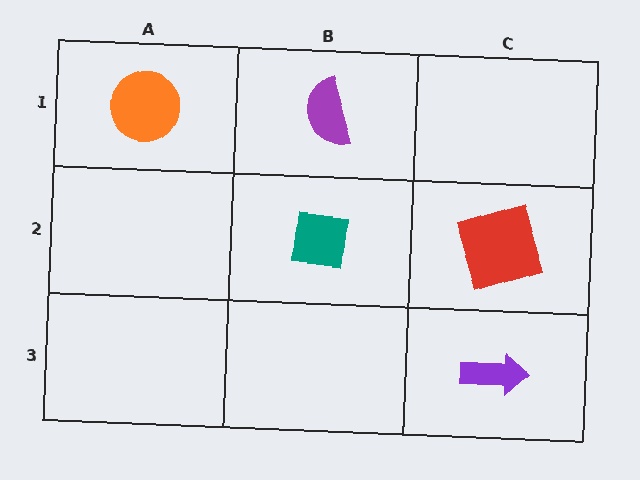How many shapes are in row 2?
2 shapes.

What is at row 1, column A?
An orange circle.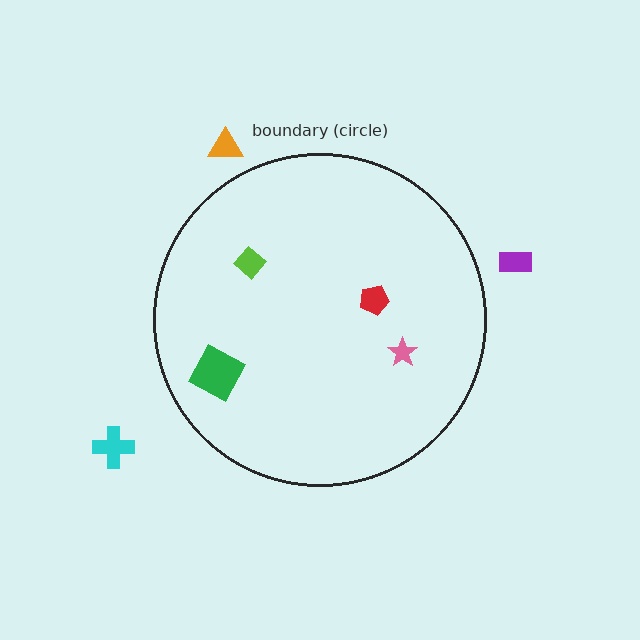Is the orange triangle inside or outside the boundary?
Outside.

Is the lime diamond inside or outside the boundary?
Inside.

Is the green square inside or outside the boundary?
Inside.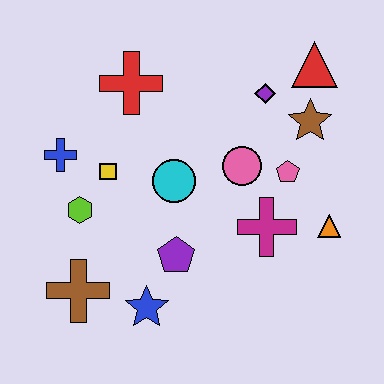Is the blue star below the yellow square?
Yes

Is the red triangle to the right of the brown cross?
Yes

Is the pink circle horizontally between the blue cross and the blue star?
No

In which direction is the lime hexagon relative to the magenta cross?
The lime hexagon is to the left of the magenta cross.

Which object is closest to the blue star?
The purple pentagon is closest to the blue star.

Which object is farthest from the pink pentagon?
The brown cross is farthest from the pink pentagon.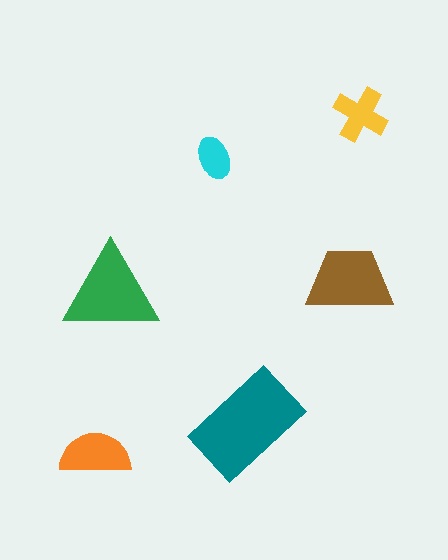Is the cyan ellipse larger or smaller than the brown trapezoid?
Smaller.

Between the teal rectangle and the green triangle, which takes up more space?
The teal rectangle.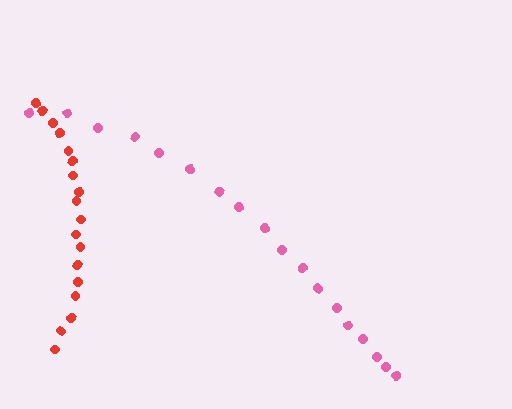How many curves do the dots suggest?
There are 2 distinct paths.